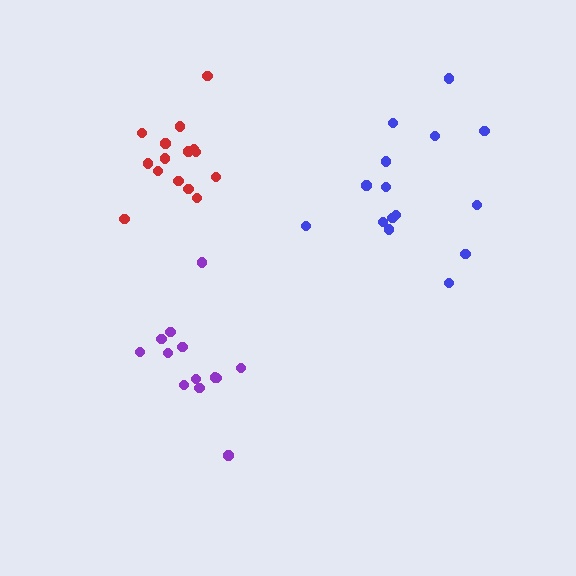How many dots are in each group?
Group 1: 15 dots, Group 2: 13 dots, Group 3: 15 dots (43 total).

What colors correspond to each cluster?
The clusters are colored: blue, purple, red.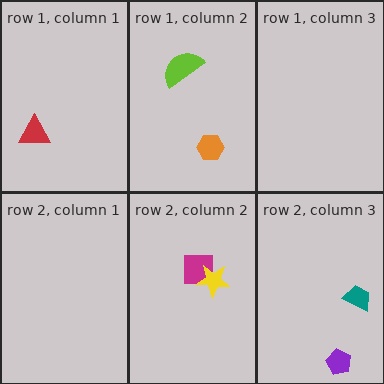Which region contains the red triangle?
The row 1, column 1 region.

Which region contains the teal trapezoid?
The row 2, column 3 region.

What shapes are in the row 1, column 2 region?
The orange hexagon, the lime semicircle.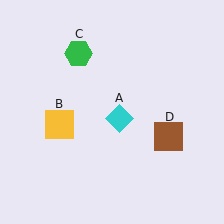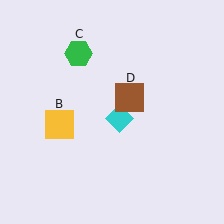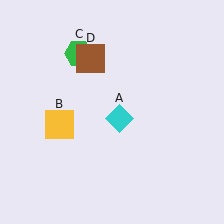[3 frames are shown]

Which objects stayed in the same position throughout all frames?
Cyan diamond (object A) and yellow square (object B) and green hexagon (object C) remained stationary.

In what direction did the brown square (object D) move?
The brown square (object D) moved up and to the left.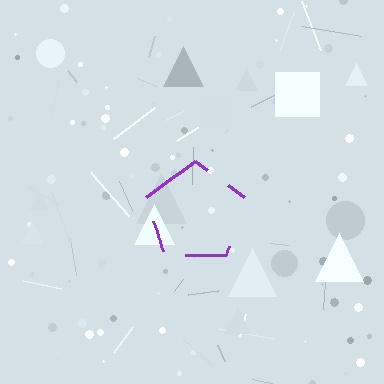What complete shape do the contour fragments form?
The contour fragments form a pentagon.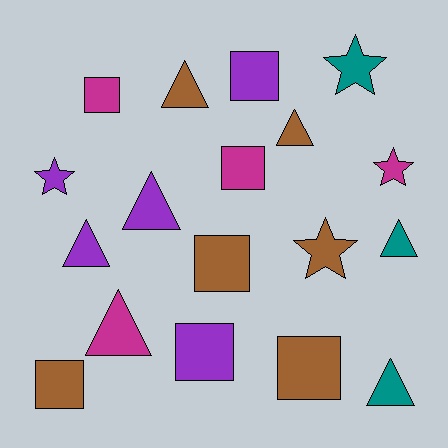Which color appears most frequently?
Brown, with 6 objects.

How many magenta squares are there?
There are 2 magenta squares.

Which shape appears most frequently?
Triangle, with 7 objects.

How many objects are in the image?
There are 18 objects.